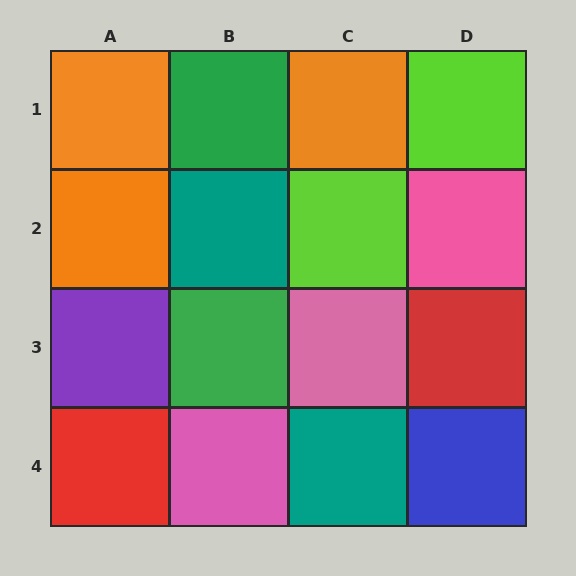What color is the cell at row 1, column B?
Green.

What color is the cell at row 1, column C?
Orange.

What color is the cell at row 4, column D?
Blue.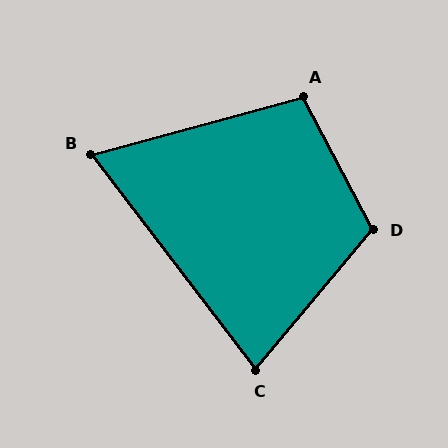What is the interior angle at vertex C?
Approximately 77 degrees (acute).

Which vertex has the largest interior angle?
D, at approximately 112 degrees.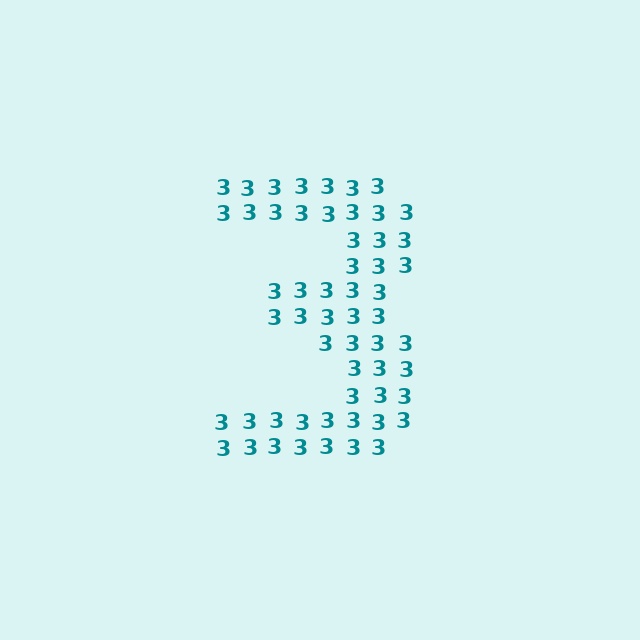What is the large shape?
The large shape is the digit 3.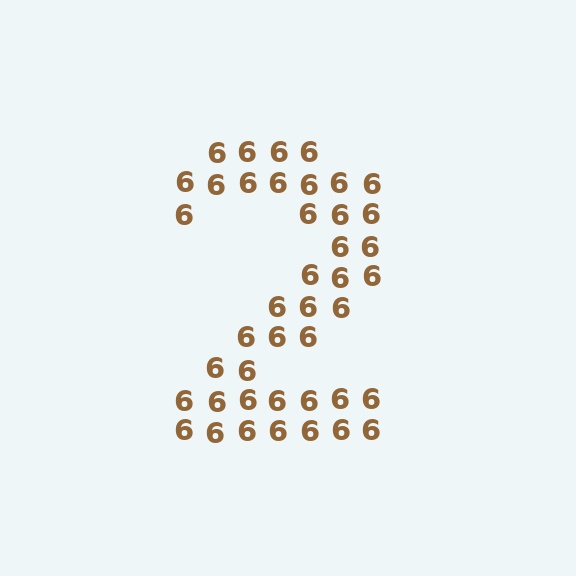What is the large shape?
The large shape is the digit 2.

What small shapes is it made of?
It is made of small digit 6's.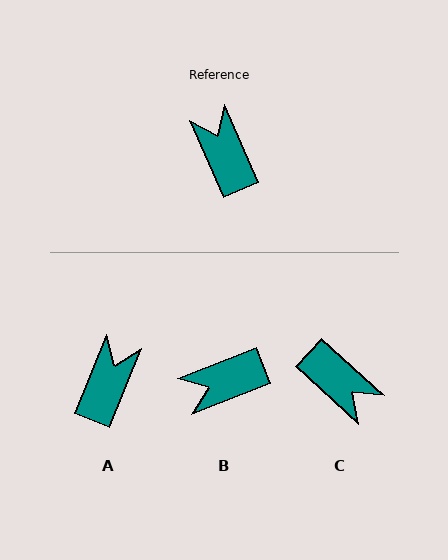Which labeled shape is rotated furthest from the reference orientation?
C, about 156 degrees away.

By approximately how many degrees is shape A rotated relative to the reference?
Approximately 46 degrees clockwise.